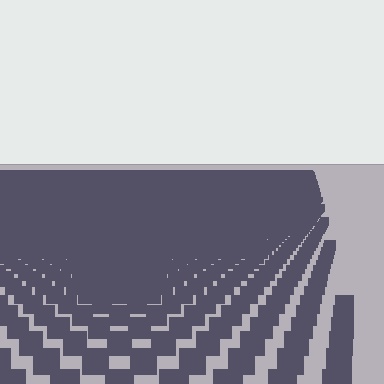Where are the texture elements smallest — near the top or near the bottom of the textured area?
Near the top.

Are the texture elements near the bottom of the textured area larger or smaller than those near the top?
Larger. Near the bottom, elements are closer to the viewer and appear at a bigger on-screen size.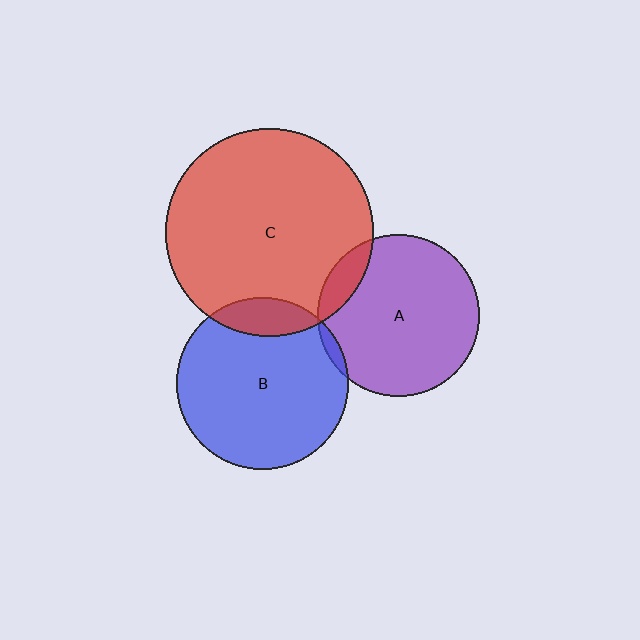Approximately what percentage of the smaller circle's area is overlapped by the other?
Approximately 10%.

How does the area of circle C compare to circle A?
Approximately 1.6 times.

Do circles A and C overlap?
Yes.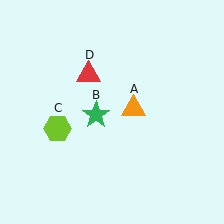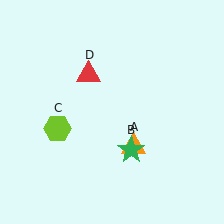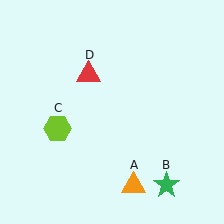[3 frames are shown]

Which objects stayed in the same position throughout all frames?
Lime hexagon (object C) and red triangle (object D) remained stationary.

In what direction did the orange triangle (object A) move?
The orange triangle (object A) moved down.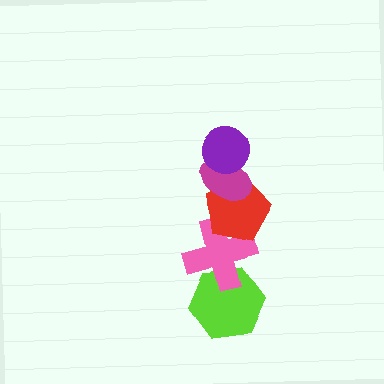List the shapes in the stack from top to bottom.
From top to bottom: the purple circle, the magenta ellipse, the red pentagon, the pink cross, the lime hexagon.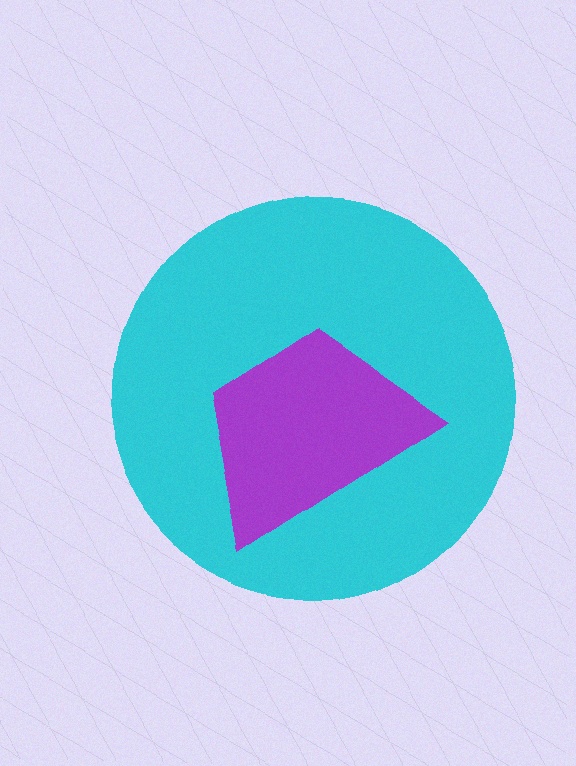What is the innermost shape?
The purple trapezoid.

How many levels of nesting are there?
2.